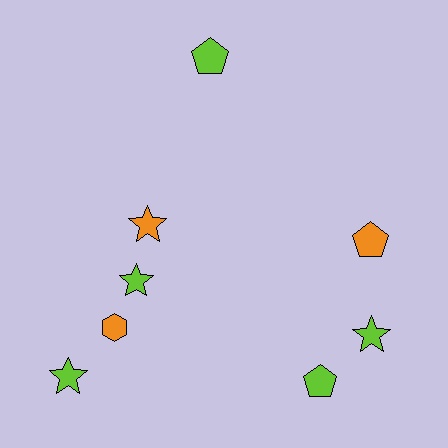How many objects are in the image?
There are 8 objects.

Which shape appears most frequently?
Star, with 4 objects.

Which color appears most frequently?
Lime, with 5 objects.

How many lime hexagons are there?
There are no lime hexagons.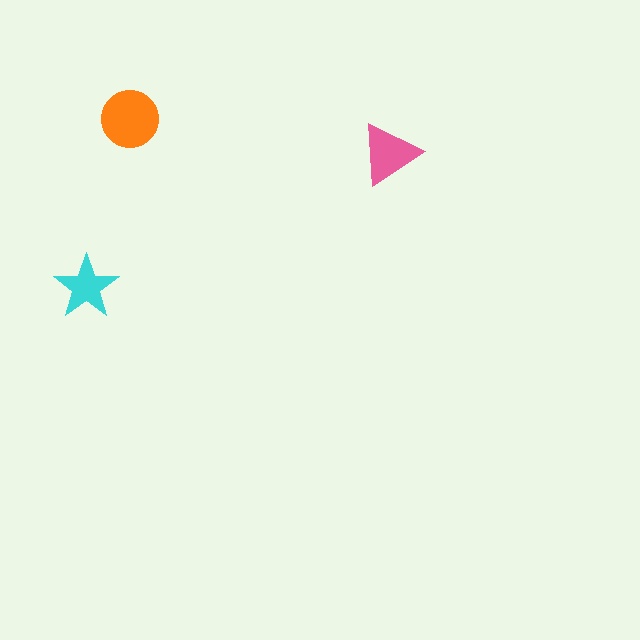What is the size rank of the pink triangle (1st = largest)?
2nd.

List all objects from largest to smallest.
The orange circle, the pink triangle, the cyan star.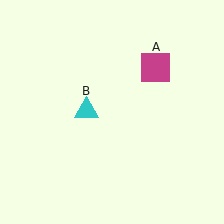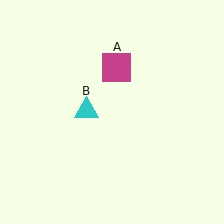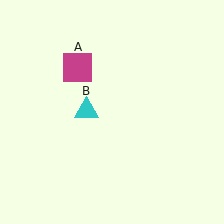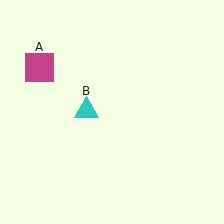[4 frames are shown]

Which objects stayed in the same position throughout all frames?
Cyan triangle (object B) remained stationary.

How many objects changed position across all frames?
1 object changed position: magenta square (object A).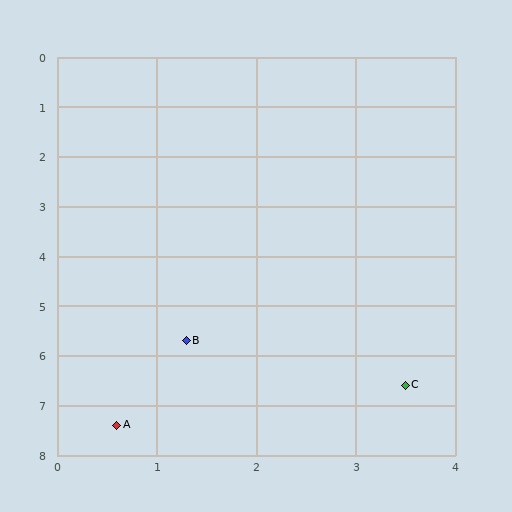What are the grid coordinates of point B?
Point B is at approximately (1.3, 5.7).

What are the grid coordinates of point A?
Point A is at approximately (0.6, 7.4).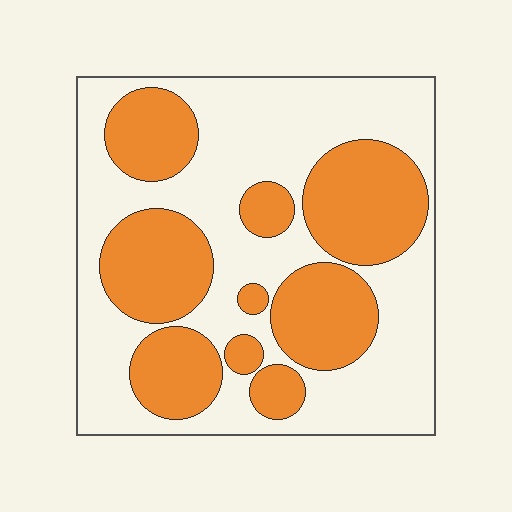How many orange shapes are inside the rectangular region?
9.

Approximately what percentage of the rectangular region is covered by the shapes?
Approximately 40%.